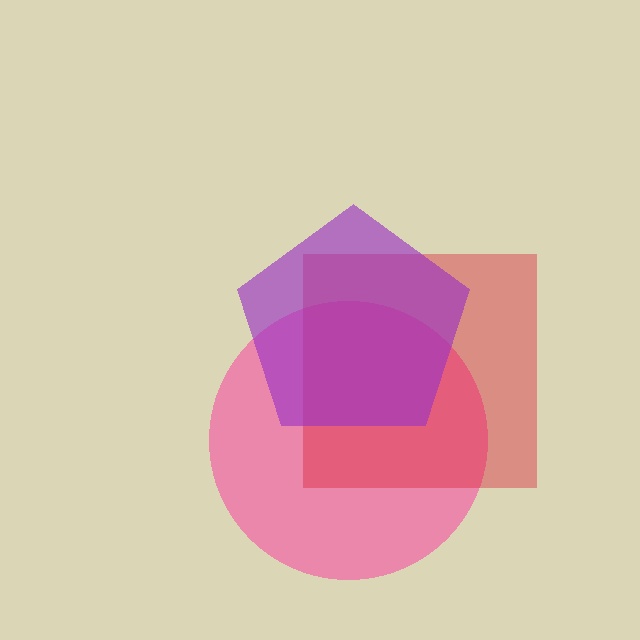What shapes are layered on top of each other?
The layered shapes are: a pink circle, a red square, a purple pentagon.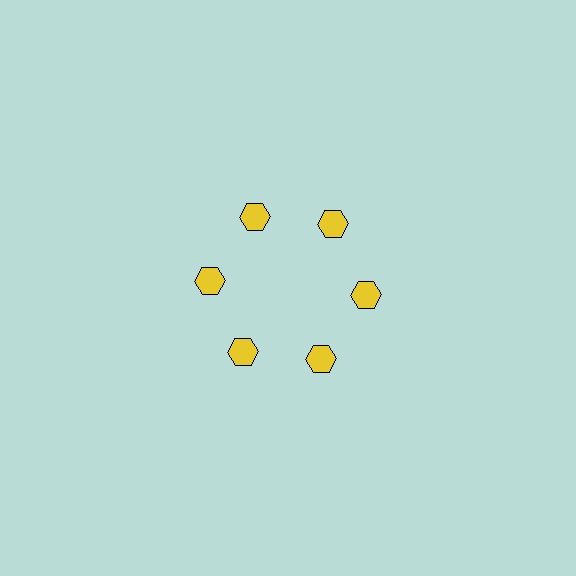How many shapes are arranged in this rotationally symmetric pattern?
There are 6 shapes, arranged in 6 groups of 1.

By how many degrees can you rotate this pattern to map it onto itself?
The pattern maps onto itself every 60 degrees of rotation.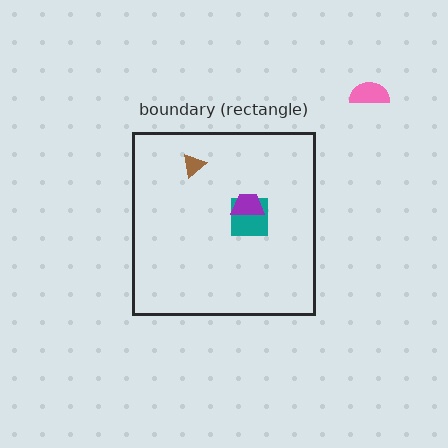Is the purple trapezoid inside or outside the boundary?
Inside.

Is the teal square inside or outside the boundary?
Inside.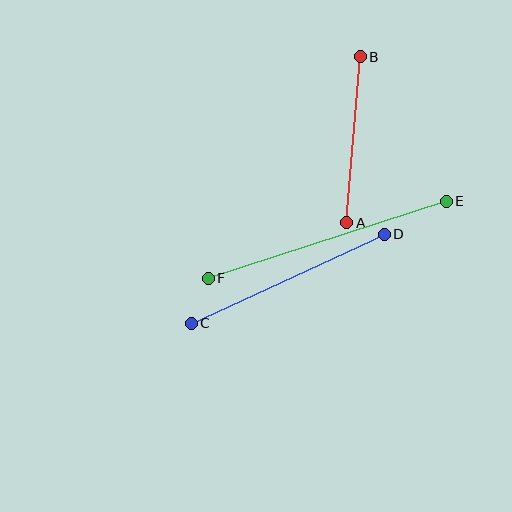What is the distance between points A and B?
The distance is approximately 166 pixels.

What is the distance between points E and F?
The distance is approximately 250 pixels.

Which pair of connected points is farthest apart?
Points E and F are farthest apart.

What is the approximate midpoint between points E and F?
The midpoint is at approximately (327, 240) pixels.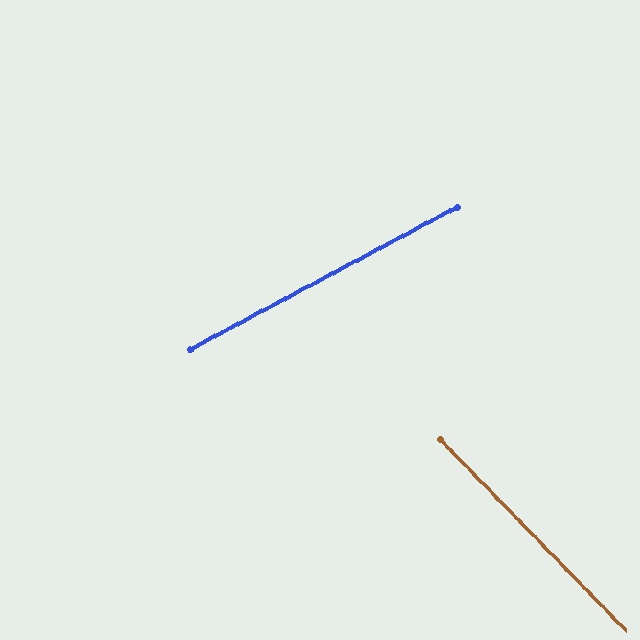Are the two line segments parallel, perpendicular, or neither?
Neither parallel nor perpendicular — they differ by about 74°.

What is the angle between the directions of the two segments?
Approximately 74 degrees.